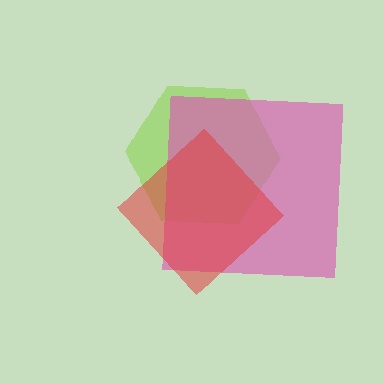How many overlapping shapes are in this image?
There are 3 overlapping shapes in the image.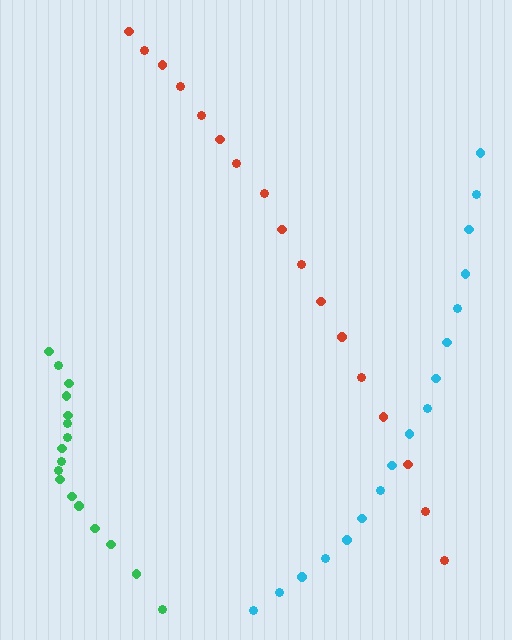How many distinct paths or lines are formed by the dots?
There are 3 distinct paths.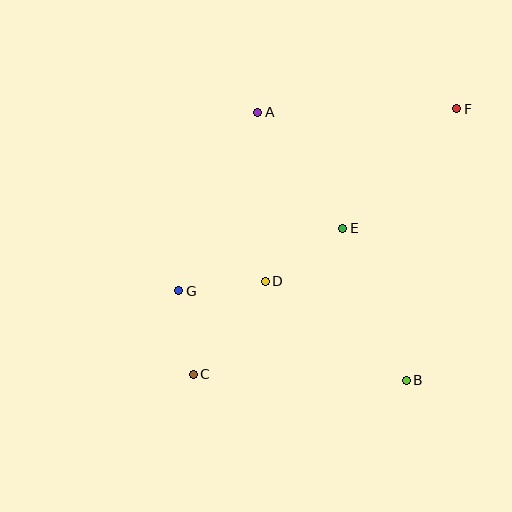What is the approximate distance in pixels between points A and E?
The distance between A and E is approximately 144 pixels.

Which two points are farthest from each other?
Points C and F are farthest from each other.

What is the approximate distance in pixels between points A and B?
The distance between A and B is approximately 306 pixels.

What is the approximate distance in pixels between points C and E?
The distance between C and E is approximately 209 pixels.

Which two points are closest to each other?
Points C and G are closest to each other.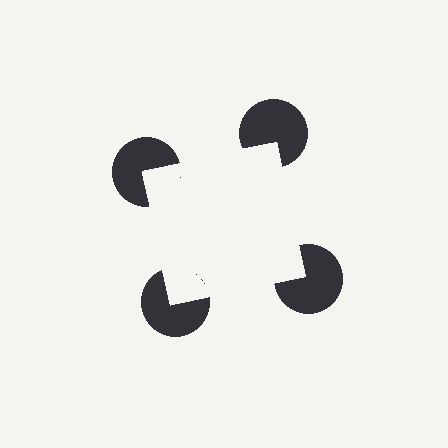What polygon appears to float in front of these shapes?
An illusory square — its edges are inferred from the aligned wedge cuts in the pac-man discs, not physically drawn.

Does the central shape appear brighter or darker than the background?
It typically appears slightly brighter than the background, even though no actual brightness change is drawn.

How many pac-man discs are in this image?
There are 4 — one at each vertex of the illusory square.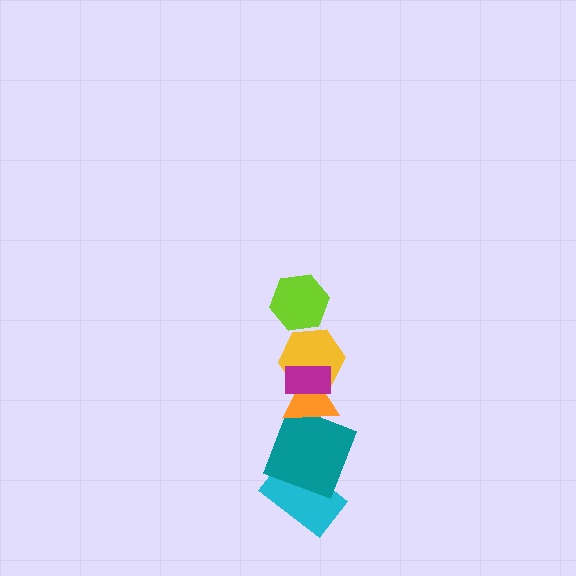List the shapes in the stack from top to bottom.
From top to bottom: the lime hexagon, the magenta rectangle, the yellow hexagon, the orange triangle, the teal square, the cyan rectangle.